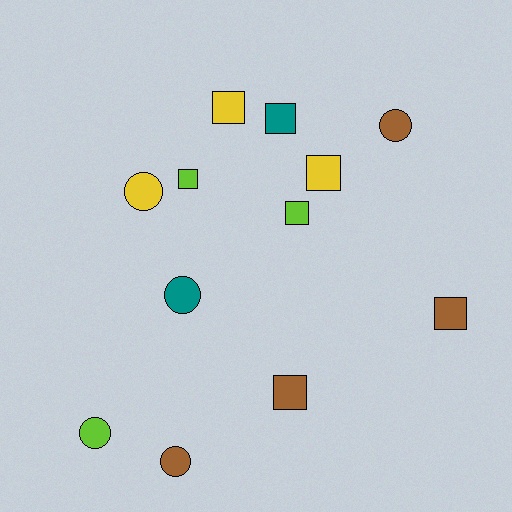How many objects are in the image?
There are 12 objects.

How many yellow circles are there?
There is 1 yellow circle.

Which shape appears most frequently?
Square, with 7 objects.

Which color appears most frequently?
Brown, with 4 objects.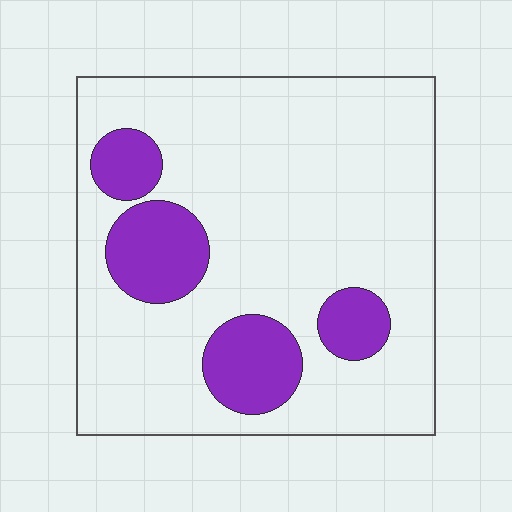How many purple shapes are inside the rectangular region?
4.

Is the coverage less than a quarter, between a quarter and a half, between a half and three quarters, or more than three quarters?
Less than a quarter.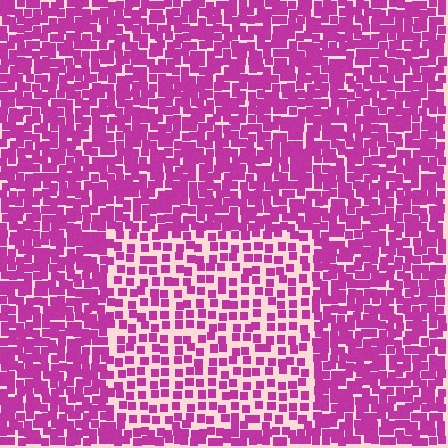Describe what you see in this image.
The image contains small magenta elements arranged at two different densities. A rectangle-shaped region is visible where the elements are less densely packed than the surrounding area.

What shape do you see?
I see a rectangle.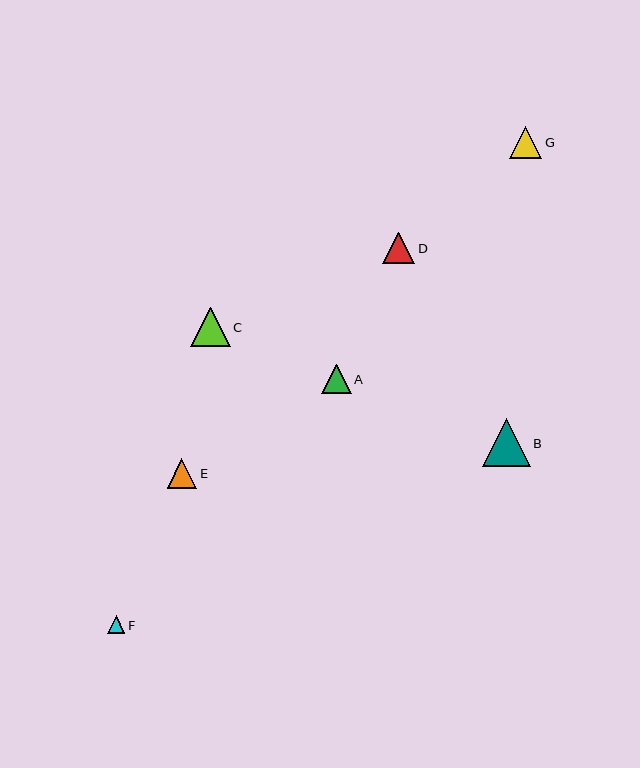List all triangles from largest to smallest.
From largest to smallest: B, C, G, D, A, E, F.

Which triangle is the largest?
Triangle B is the largest with a size of approximately 48 pixels.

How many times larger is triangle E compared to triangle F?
Triangle E is approximately 1.7 times the size of triangle F.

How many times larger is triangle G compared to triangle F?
Triangle G is approximately 1.9 times the size of triangle F.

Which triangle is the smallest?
Triangle F is the smallest with a size of approximately 17 pixels.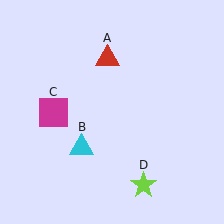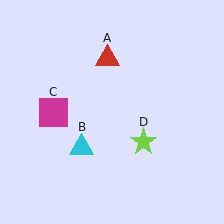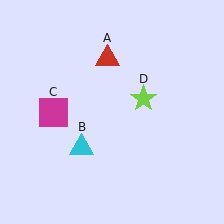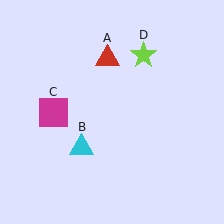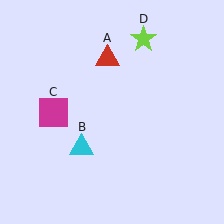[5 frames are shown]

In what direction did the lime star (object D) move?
The lime star (object D) moved up.